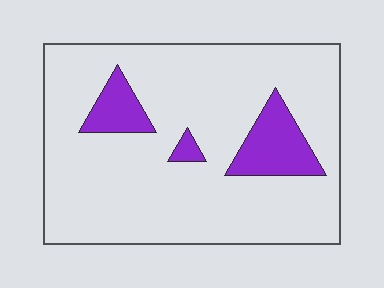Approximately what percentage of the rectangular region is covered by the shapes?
Approximately 15%.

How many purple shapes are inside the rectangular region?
3.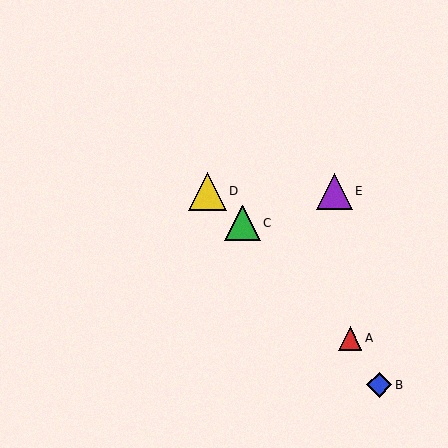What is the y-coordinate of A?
Object A is at y≈338.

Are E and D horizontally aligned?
Yes, both are at y≈191.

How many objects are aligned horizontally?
2 objects (D, E) are aligned horizontally.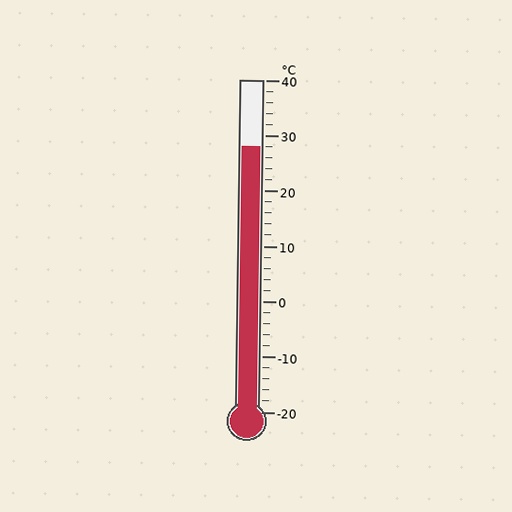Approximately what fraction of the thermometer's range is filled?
The thermometer is filled to approximately 80% of its range.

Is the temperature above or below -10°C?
The temperature is above -10°C.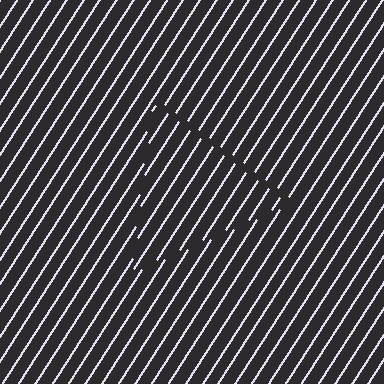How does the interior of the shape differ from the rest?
The interior of the shape contains the same grating, shifted by half a period — the contour is defined by the phase discontinuity where line-ends from the inner and outer gratings abut.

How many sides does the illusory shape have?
3 sides — the line-ends trace a triangle.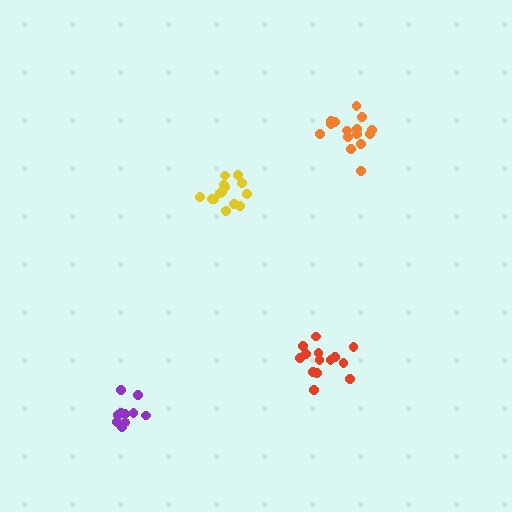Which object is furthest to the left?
The purple cluster is leftmost.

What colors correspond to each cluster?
The clusters are colored: red, yellow, orange, purple.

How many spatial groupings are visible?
There are 4 spatial groupings.